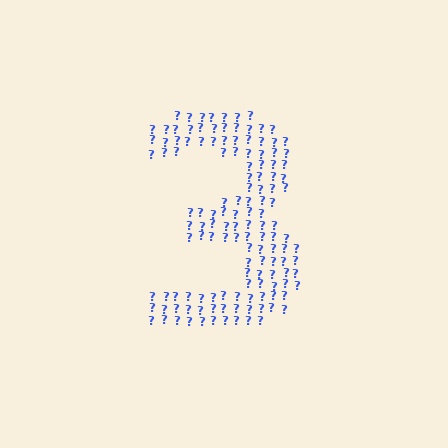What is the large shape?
The large shape is the digit 3.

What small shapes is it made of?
It is made of small question marks.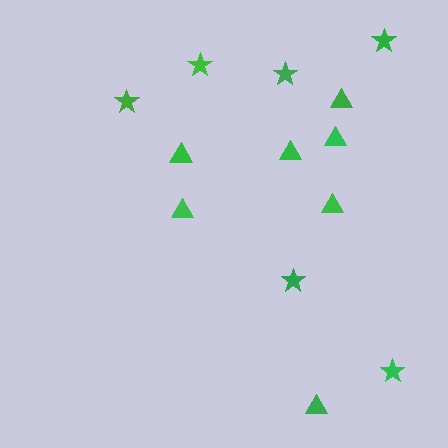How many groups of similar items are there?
There are 2 groups: one group of triangles (7) and one group of stars (6).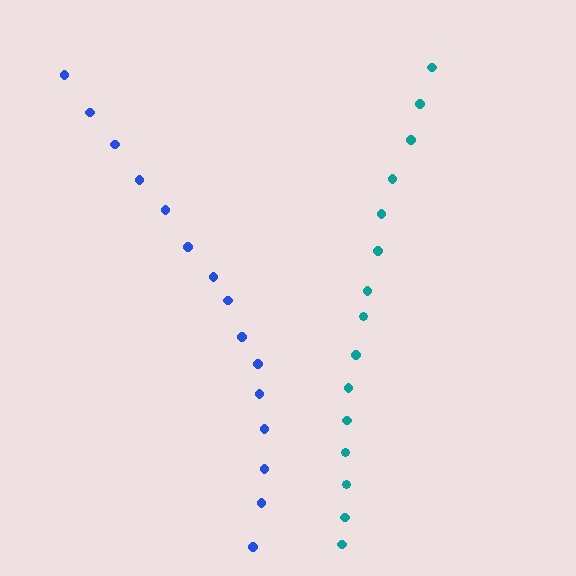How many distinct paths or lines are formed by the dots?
There are 2 distinct paths.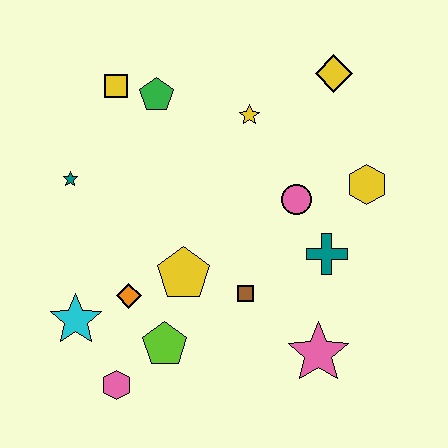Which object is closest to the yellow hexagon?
The pink circle is closest to the yellow hexagon.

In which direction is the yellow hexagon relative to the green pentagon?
The yellow hexagon is to the right of the green pentagon.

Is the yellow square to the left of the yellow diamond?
Yes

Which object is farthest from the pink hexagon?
The yellow diamond is farthest from the pink hexagon.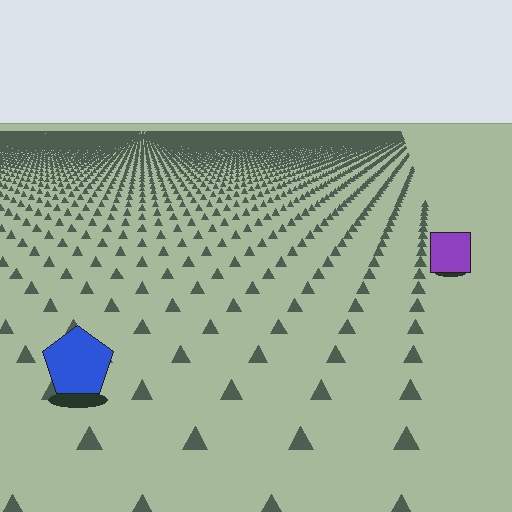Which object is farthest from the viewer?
The purple square is farthest from the viewer. It appears smaller and the ground texture around it is denser.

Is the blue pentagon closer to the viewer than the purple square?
Yes. The blue pentagon is closer — you can tell from the texture gradient: the ground texture is coarser near it.